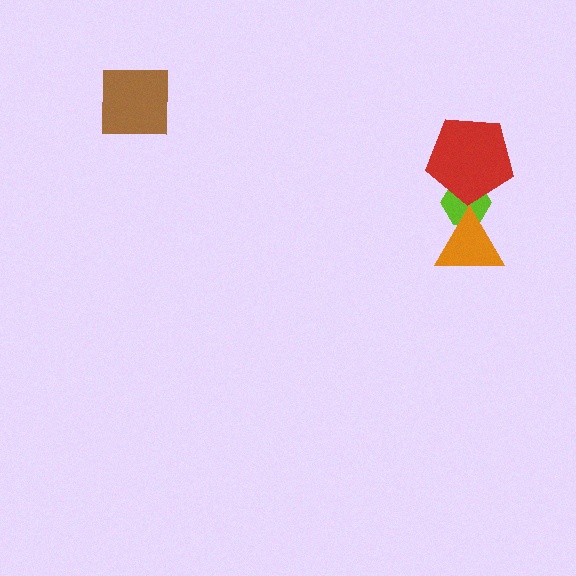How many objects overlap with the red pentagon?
1 object overlaps with the red pentagon.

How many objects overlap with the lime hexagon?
2 objects overlap with the lime hexagon.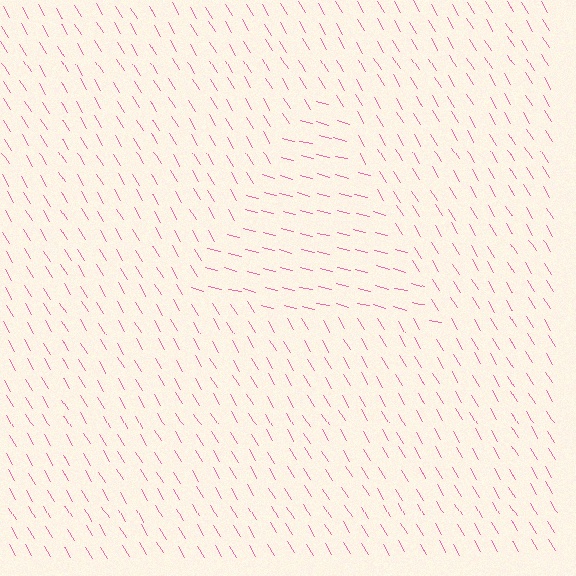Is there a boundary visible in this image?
Yes, there is a texture boundary formed by a change in line orientation.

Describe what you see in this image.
The image is filled with small pink line segments. A triangle region in the image has lines oriented differently from the surrounding lines, creating a visible texture boundary.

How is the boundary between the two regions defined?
The boundary is defined purely by a change in line orientation (approximately 45 degrees difference). All lines are the same color and thickness.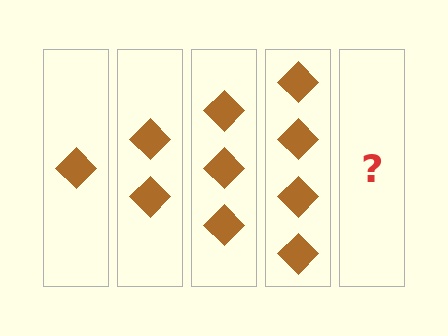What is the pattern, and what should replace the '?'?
The pattern is that each step adds one more diamond. The '?' should be 5 diamonds.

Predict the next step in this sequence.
The next step is 5 diamonds.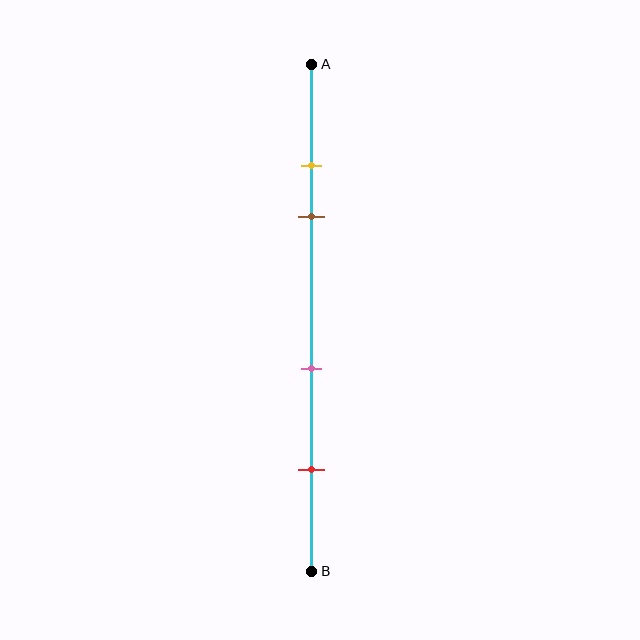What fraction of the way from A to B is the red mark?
The red mark is approximately 80% (0.8) of the way from A to B.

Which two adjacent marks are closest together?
The yellow and brown marks are the closest adjacent pair.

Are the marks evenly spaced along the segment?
No, the marks are not evenly spaced.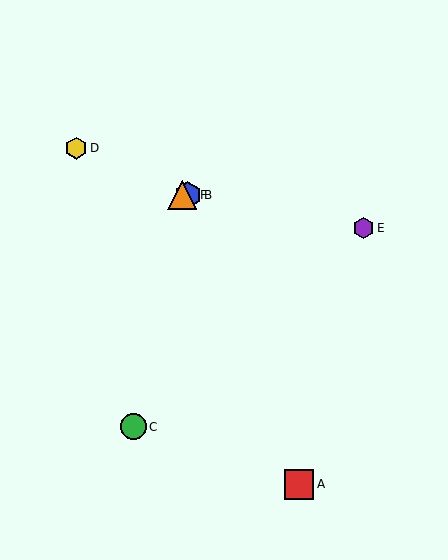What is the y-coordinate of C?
Object C is at y≈427.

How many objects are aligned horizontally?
2 objects (B, F) are aligned horizontally.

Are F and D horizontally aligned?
No, F is at y≈195 and D is at y≈148.